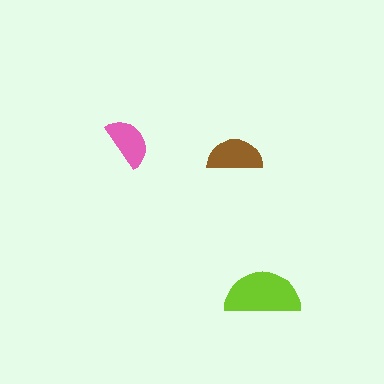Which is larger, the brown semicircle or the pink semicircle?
The brown one.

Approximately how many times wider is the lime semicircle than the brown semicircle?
About 1.5 times wider.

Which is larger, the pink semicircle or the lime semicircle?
The lime one.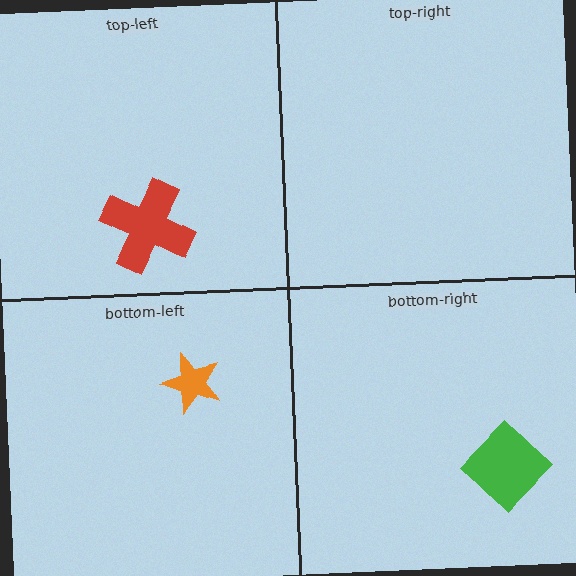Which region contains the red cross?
The top-left region.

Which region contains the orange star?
The bottom-left region.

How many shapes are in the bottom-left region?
1.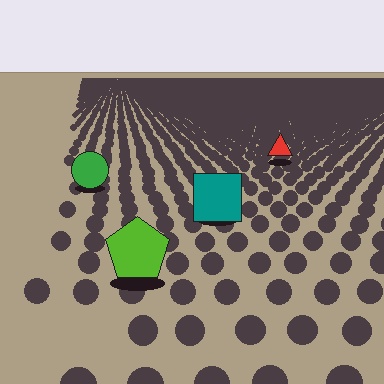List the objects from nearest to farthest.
From nearest to farthest: the lime pentagon, the teal square, the green circle, the red triangle.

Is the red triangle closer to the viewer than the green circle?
No. The green circle is closer — you can tell from the texture gradient: the ground texture is coarser near it.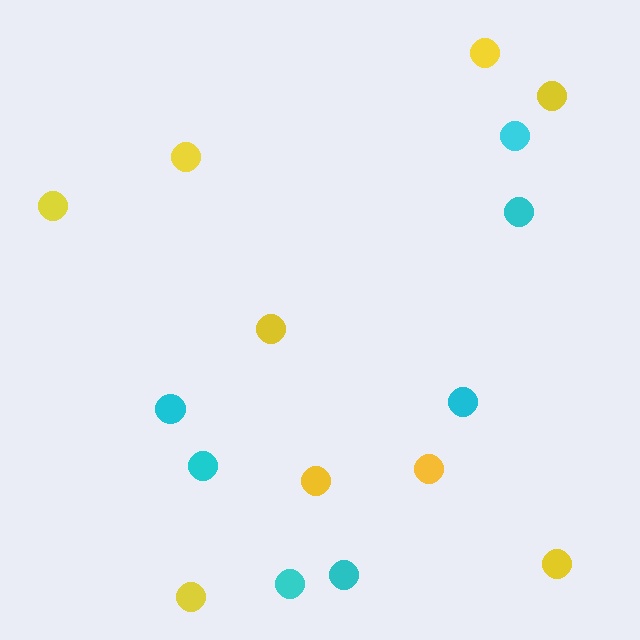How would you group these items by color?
There are 2 groups: one group of yellow circles (9) and one group of cyan circles (7).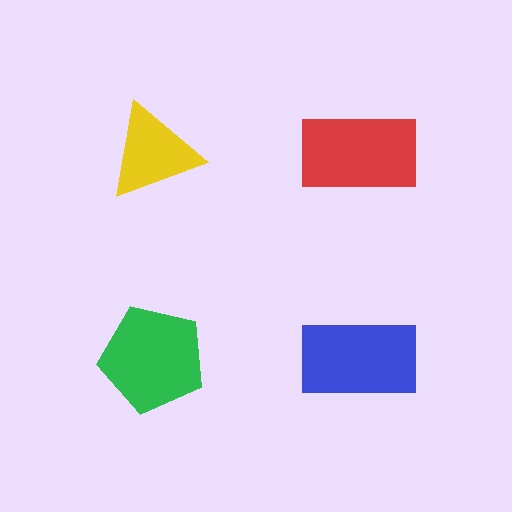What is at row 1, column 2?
A red rectangle.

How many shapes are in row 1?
2 shapes.